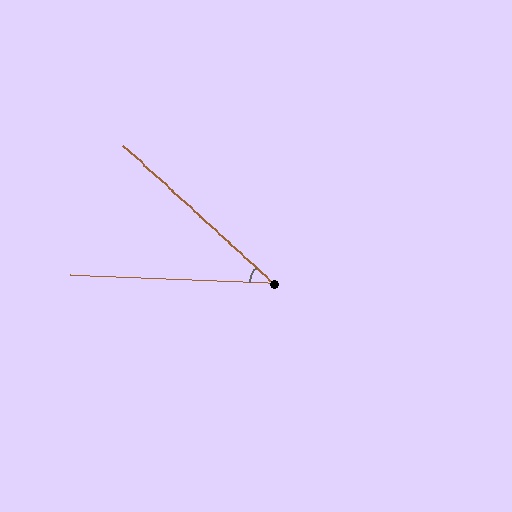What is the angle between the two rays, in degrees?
Approximately 40 degrees.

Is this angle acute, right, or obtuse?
It is acute.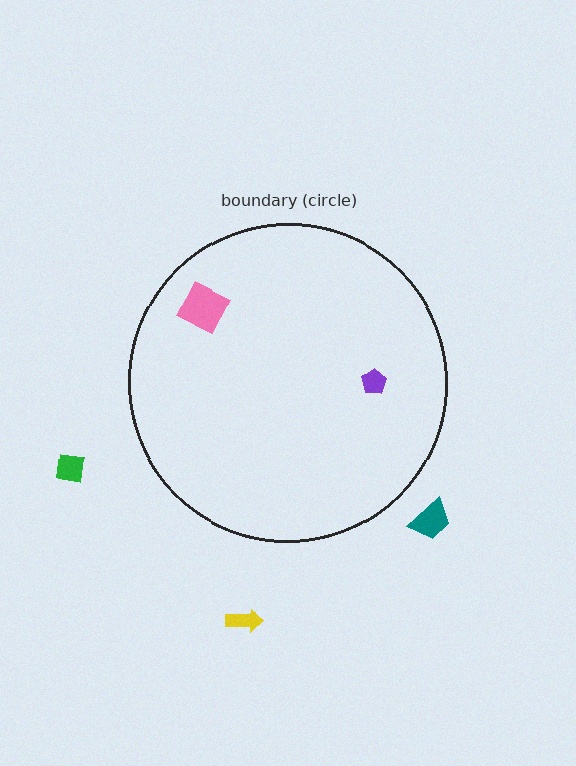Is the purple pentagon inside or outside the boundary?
Inside.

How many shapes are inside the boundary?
2 inside, 3 outside.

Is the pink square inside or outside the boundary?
Inside.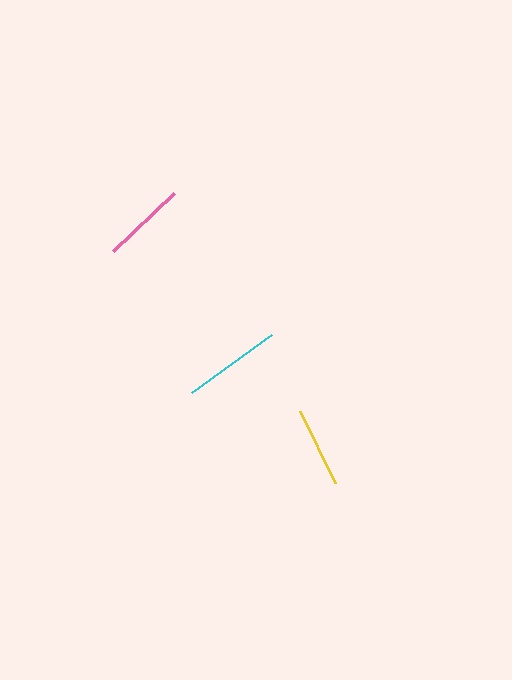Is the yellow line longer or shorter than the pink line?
The pink line is longer than the yellow line.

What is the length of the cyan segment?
The cyan segment is approximately 99 pixels long.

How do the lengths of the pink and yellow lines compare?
The pink and yellow lines are approximately the same length.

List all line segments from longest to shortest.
From longest to shortest: cyan, pink, yellow.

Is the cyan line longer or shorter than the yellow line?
The cyan line is longer than the yellow line.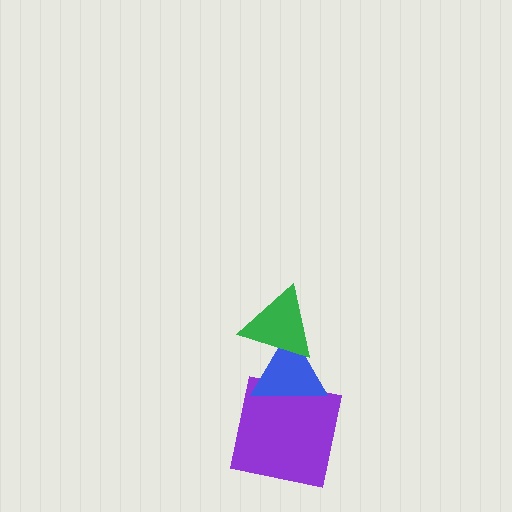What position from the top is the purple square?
The purple square is 3rd from the top.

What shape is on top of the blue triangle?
The green triangle is on top of the blue triangle.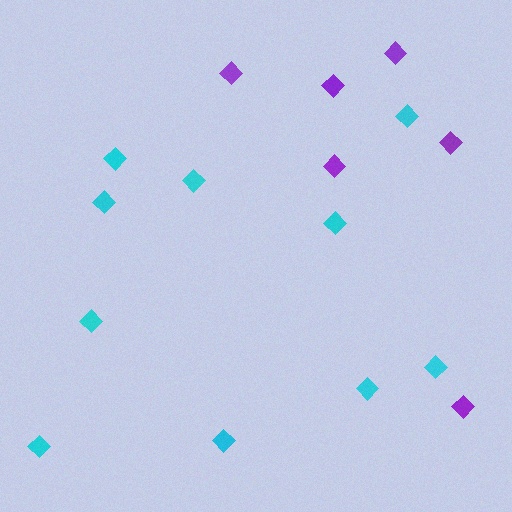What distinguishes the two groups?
There are 2 groups: one group of purple diamonds (6) and one group of cyan diamonds (10).